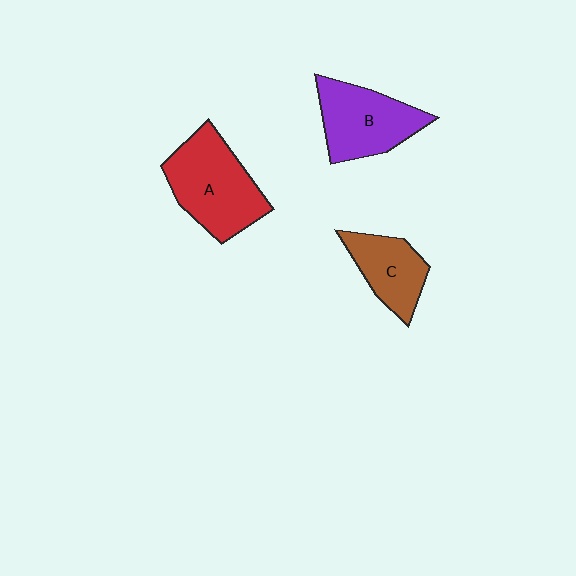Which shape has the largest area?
Shape A (red).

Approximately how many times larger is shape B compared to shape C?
Approximately 1.3 times.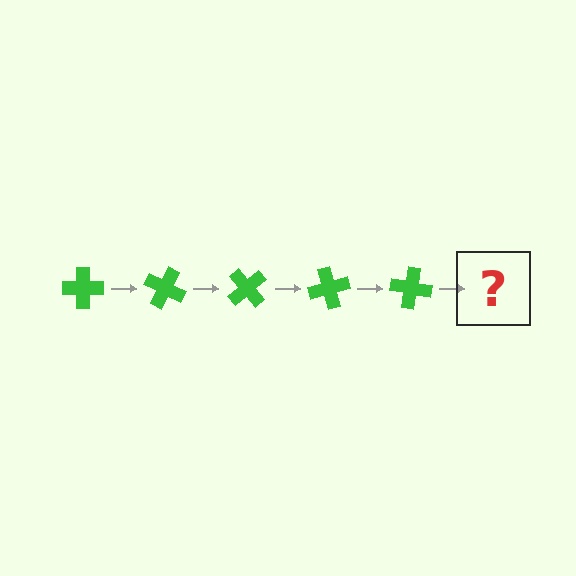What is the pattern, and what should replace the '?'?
The pattern is that the cross rotates 25 degrees each step. The '?' should be a green cross rotated 125 degrees.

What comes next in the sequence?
The next element should be a green cross rotated 125 degrees.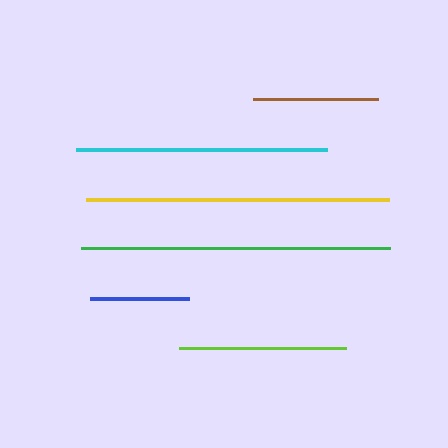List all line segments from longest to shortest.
From longest to shortest: green, yellow, cyan, lime, brown, blue.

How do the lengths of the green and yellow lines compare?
The green and yellow lines are approximately the same length.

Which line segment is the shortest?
The blue line is the shortest at approximately 100 pixels.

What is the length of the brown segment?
The brown segment is approximately 125 pixels long.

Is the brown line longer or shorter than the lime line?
The lime line is longer than the brown line.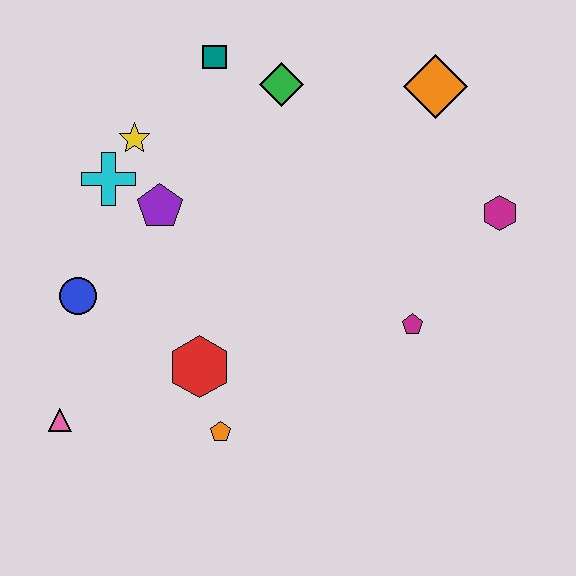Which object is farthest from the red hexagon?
The orange diamond is farthest from the red hexagon.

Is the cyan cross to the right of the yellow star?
No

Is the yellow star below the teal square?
Yes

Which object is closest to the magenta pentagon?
The magenta hexagon is closest to the magenta pentagon.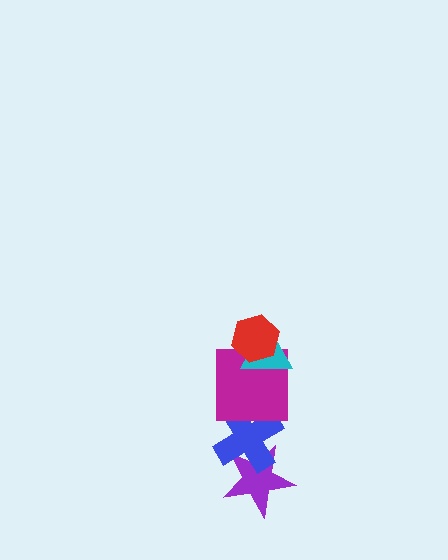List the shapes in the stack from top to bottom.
From top to bottom: the red hexagon, the cyan triangle, the magenta square, the blue cross, the purple star.